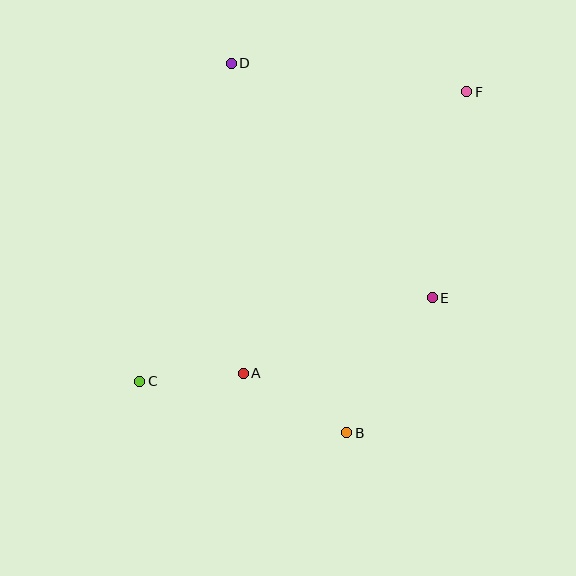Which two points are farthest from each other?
Points C and F are farthest from each other.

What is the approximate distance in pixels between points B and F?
The distance between B and F is approximately 361 pixels.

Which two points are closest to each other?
Points A and C are closest to each other.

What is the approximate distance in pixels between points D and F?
The distance between D and F is approximately 237 pixels.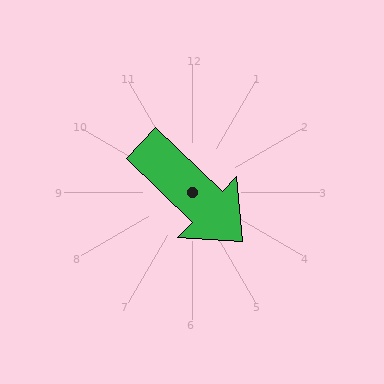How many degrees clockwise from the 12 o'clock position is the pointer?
Approximately 134 degrees.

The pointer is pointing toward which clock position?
Roughly 4 o'clock.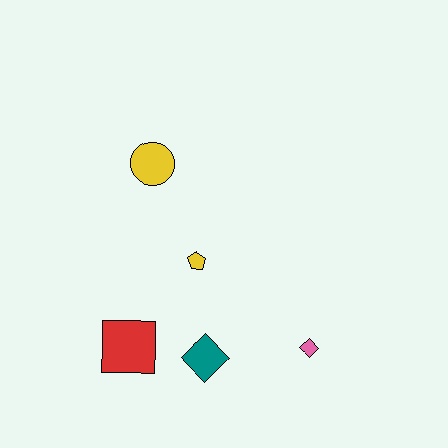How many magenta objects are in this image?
There are no magenta objects.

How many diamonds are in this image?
There are 2 diamonds.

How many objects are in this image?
There are 5 objects.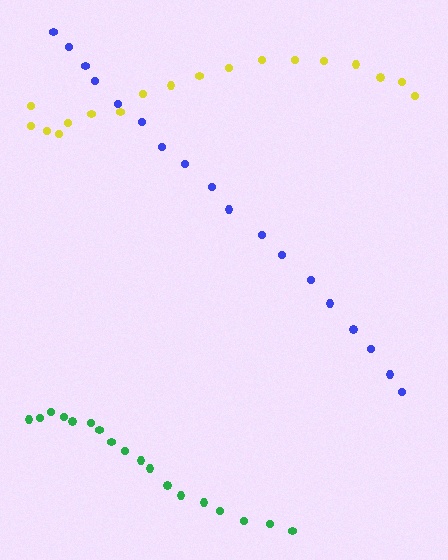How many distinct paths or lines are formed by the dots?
There are 3 distinct paths.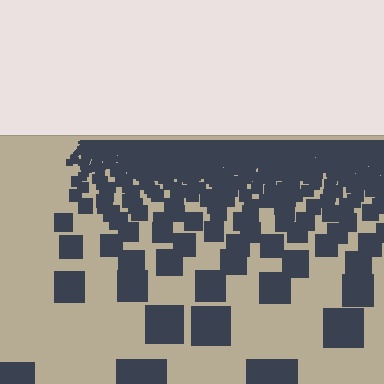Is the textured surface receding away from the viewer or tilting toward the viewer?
The surface is receding away from the viewer. Texture elements get smaller and denser toward the top.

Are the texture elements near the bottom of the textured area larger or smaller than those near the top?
Larger. Near the bottom, elements are closer to the viewer and appear at a bigger on-screen size.